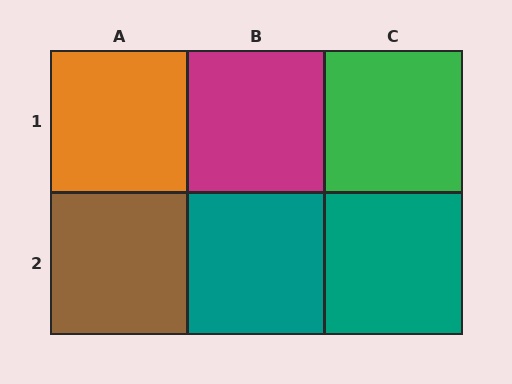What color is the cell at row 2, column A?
Brown.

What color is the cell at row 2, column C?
Teal.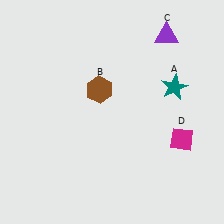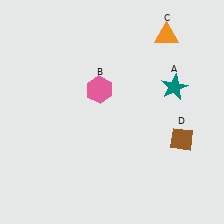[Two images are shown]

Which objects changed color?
B changed from brown to pink. C changed from purple to orange. D changed from magenta to brown.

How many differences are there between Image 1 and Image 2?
There are 3 differences between the two images.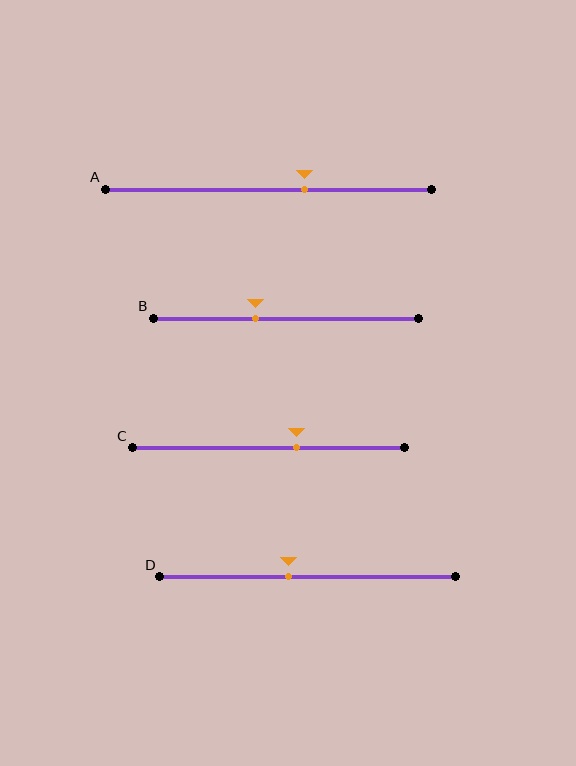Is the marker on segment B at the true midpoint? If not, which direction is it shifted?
No, the marker on segment B is shifted to the left by about 11% of the segment length.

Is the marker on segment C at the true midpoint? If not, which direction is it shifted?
No, the marker on segment C is shifted to the right by about 10% of the segment length.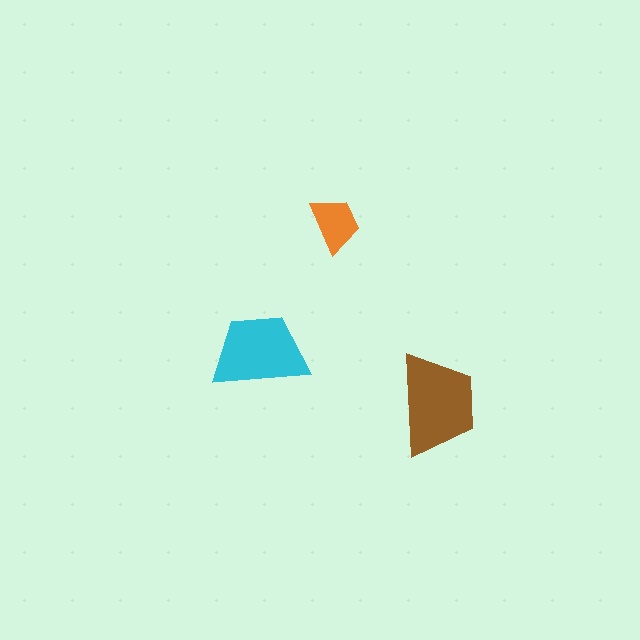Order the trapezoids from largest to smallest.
the brown one, the cyan one, the orange one.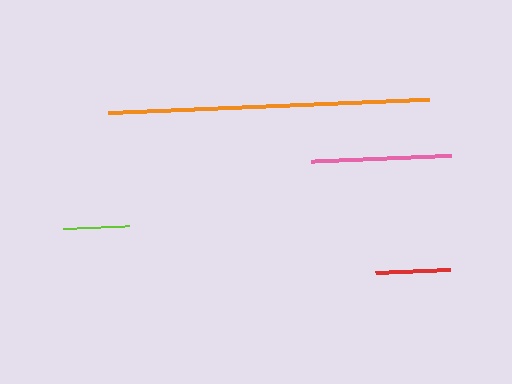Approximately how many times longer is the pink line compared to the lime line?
The pink line is approximately 2.1 times the length of the lime line.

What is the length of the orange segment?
The orange segment is approximately 322 pixels long.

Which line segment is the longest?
The orange line is the longest at approximately 322 pixels.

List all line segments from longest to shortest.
From longest to shortest: orange, pink, red, lime.